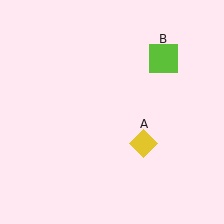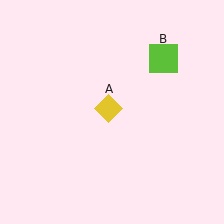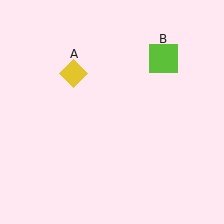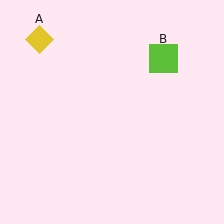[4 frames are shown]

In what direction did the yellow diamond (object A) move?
The yellow diamond (object A) moved up and to the left.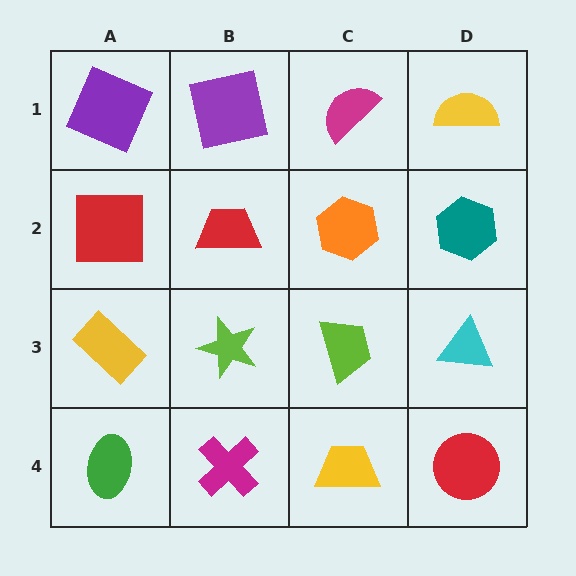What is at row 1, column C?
A magenta semicircle.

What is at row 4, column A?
A green ellipse.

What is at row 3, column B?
A lime star.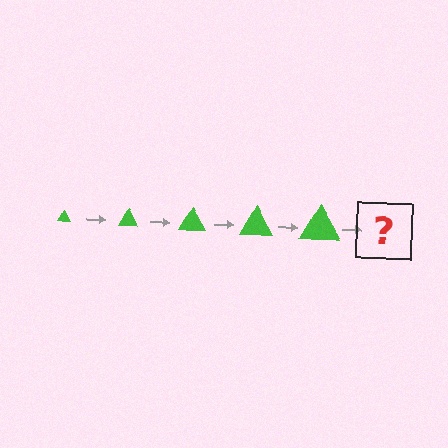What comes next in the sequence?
The next element should be a green triangle, larger than the previous one.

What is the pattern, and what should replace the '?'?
The pattern is that the triangle gets progressively larger each step. The '?' should be a green triangle, larger than the previous one.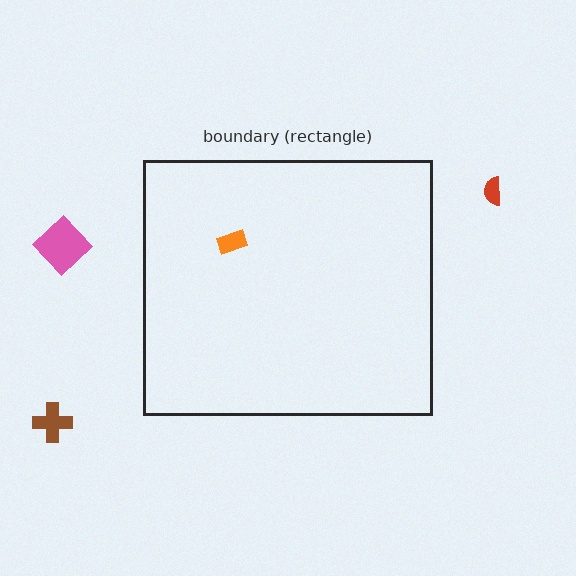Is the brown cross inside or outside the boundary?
Outside.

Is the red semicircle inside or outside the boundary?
Outside.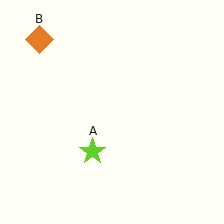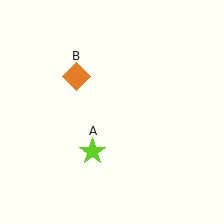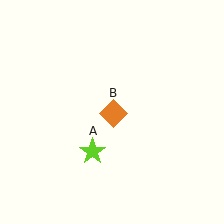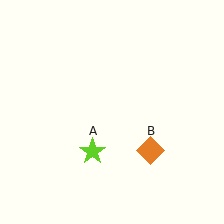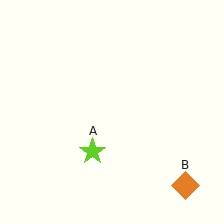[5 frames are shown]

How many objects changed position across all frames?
1 object changed position: orange diamond (object B).